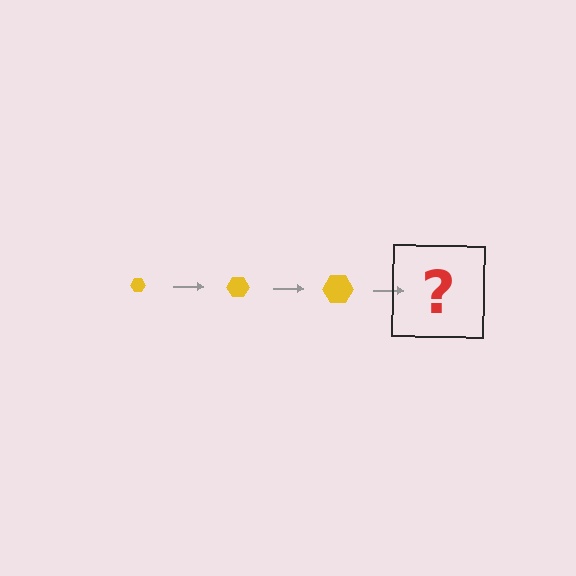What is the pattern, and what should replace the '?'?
The pattern is that the hexagon gets progressively larger each step. The '?' should be a yellow hexagon, larger than the previous one.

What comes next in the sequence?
The next element should be a yellow hexagon, larger than the previous one.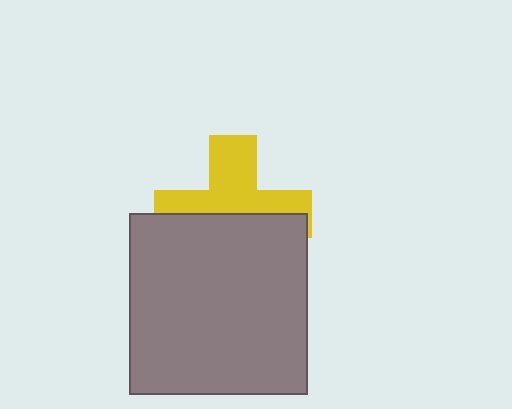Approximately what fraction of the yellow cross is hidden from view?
Roughly 50% of the yellow cross is hidden behind the gray rectangle.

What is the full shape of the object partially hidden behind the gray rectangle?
The partially hidden object is a yellow cross.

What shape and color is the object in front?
The object in front is a gray rectangle.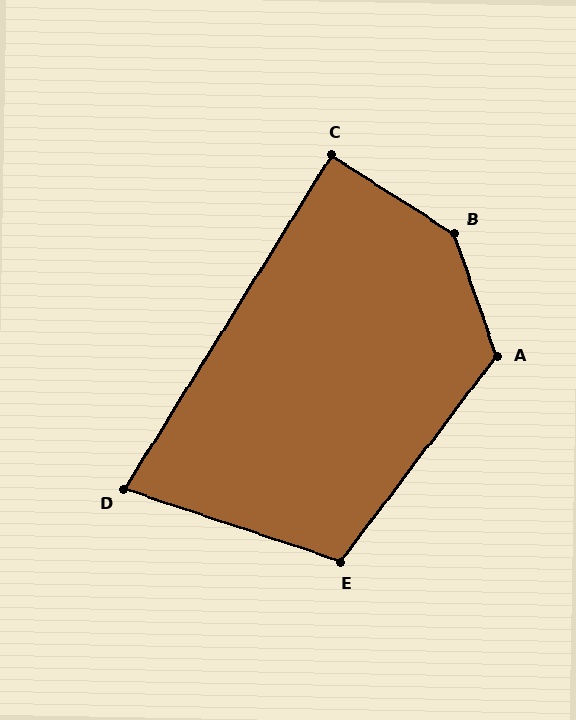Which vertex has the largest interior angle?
B, at approximately 141 degrees.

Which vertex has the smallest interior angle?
D, at approximately 77 degrees.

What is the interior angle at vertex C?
Approximately 89 degrees (approximately right).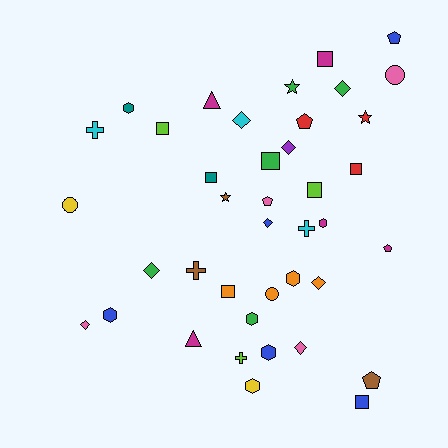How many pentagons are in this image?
There are 5 pentagons.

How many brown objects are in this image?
There are 3 brown objects.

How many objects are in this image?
There are 40 objects.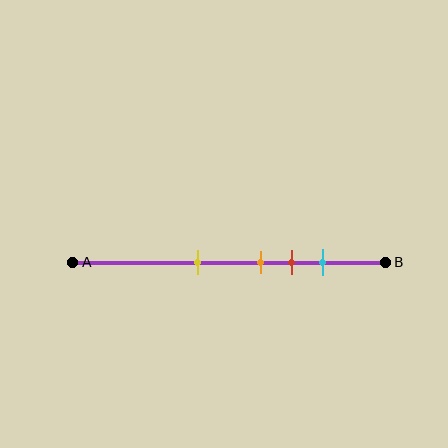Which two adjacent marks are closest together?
The orange and red marks are the closest adjacent pair.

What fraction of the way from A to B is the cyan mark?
The cyan mark is approximately 80% (0.8) of the way from A to B.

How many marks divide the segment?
There are 4 marks dividing the segment.